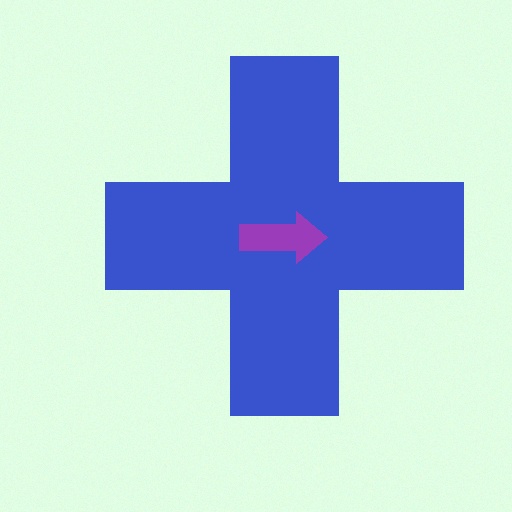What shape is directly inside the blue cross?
The purple arrow.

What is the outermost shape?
The blue cross.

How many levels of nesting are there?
2.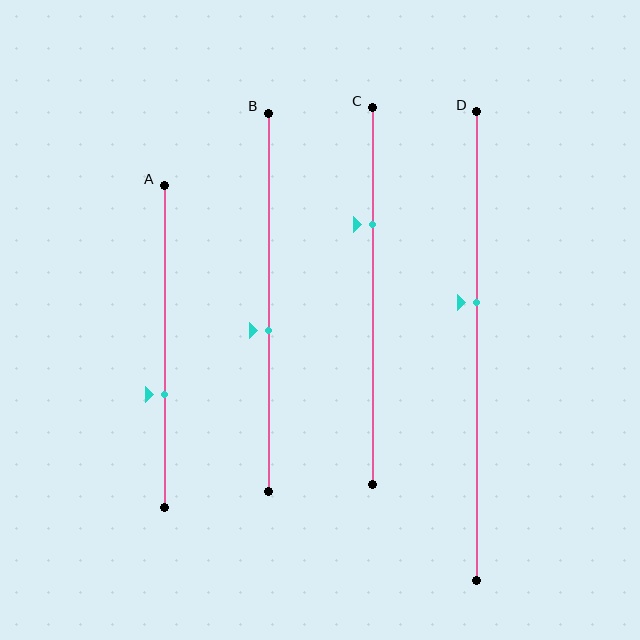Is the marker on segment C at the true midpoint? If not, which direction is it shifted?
No, the marker on segment C is shifted upward by about 19% of the segment length.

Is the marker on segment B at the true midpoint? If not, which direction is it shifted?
No, the marker on segment B is shifted downward by about 7% of the segment length.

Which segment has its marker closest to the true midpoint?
Segment B has its marker closest to the true midpoint.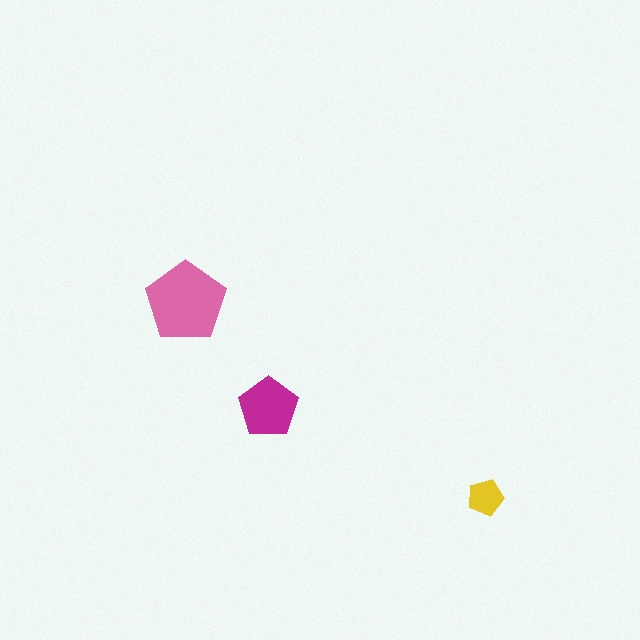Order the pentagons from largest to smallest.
the pink one, the magenta one, the yellow one.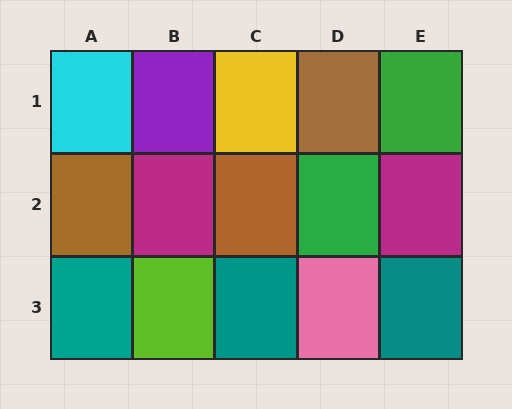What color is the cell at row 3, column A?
Teal.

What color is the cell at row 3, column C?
Teal.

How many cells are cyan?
1 cell is cyan.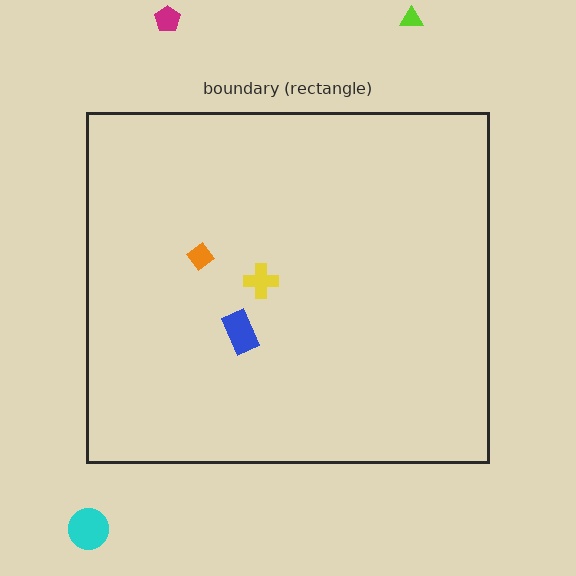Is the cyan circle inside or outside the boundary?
Outside.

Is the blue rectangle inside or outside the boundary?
Inside.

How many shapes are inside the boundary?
3 inside, 3 outside.